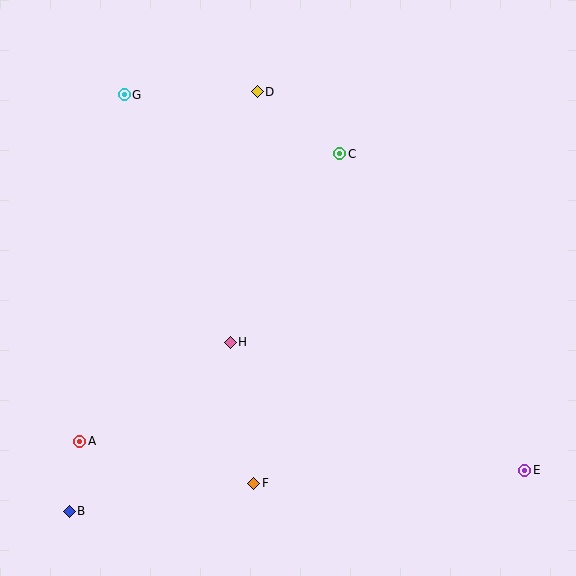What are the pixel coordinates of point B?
Point B is at (69, 511).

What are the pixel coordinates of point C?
Point C is at (340, 154).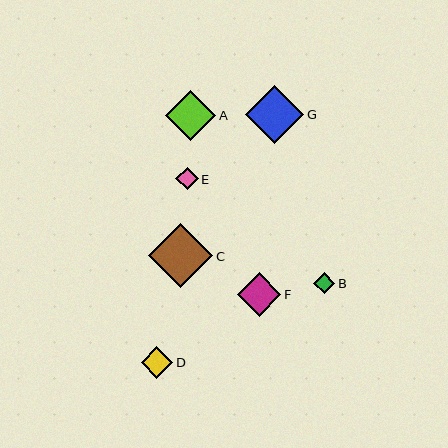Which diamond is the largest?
Diamond C is the largest with a size of approximately 64 pixels.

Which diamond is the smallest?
Diamond B is the smallest with a size of approximately 21 pixels.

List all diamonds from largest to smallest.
From largest to smallest: C, G, A, F, D, E, B.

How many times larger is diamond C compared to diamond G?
Diamond C is approximately 1.1 times the size of diamond G.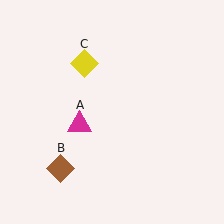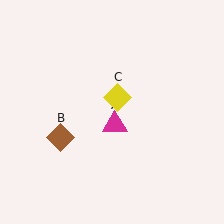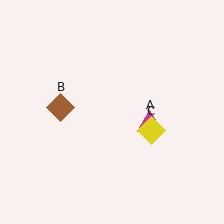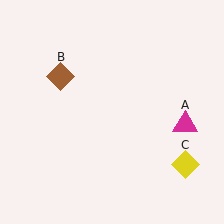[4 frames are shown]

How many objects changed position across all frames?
3 objects changed position: magenta triangle (object A), brown diamond (object B), yellow diamond (object C).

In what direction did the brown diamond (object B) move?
The brown diamond (object B) moved up.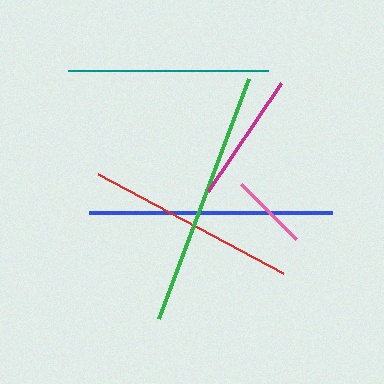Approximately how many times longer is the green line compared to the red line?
The green line is approximately 1.2 times the length of the red line.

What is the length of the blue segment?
The blue segment is approximately 243 pixels long.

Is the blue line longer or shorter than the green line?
The green line is longer than the blue line.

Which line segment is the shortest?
The pink line is the shortest at approximately 78 pixels.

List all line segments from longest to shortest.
From longest to shortest: green, blue, red, teal, magenta, pink.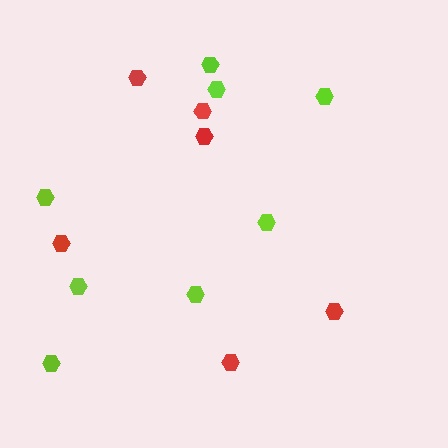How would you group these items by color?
There are 2 groups: one group of lime hexagons (8) and one group of red hexagons (6).